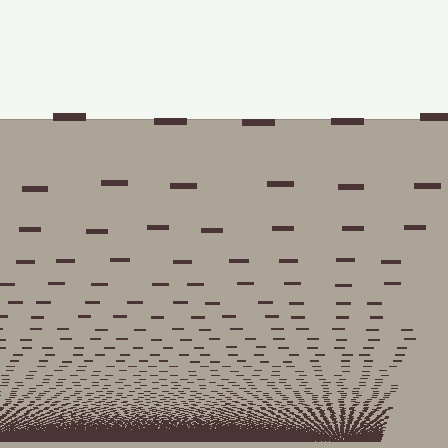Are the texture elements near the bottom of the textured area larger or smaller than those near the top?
Smaller. The gradient is inverted — elements near the bottom are smaller and denser.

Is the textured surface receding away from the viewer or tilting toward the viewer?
The surface appears to tilt toward the viewer. Texture elements get larger and sparser toward the top.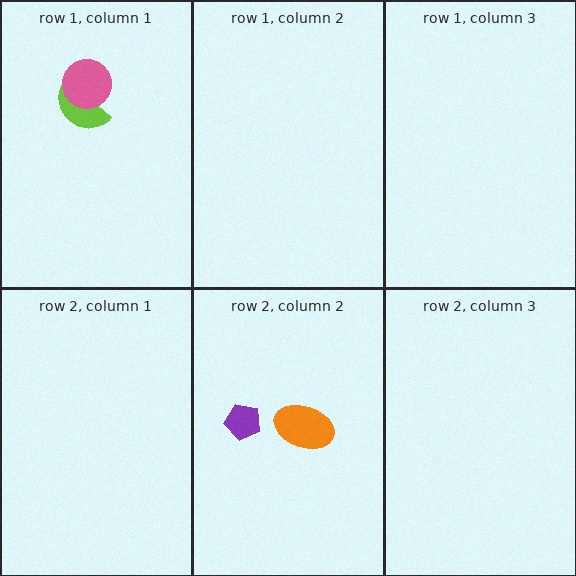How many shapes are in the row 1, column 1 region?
2.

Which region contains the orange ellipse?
The row 2, column 2 region.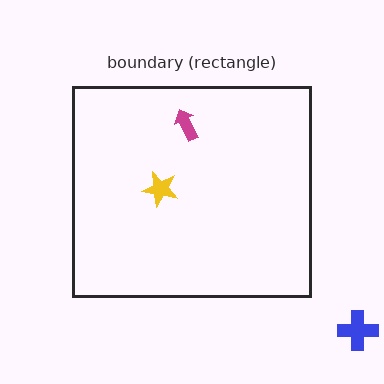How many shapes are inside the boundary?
2 inside, 1 outside.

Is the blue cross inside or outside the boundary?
Outside.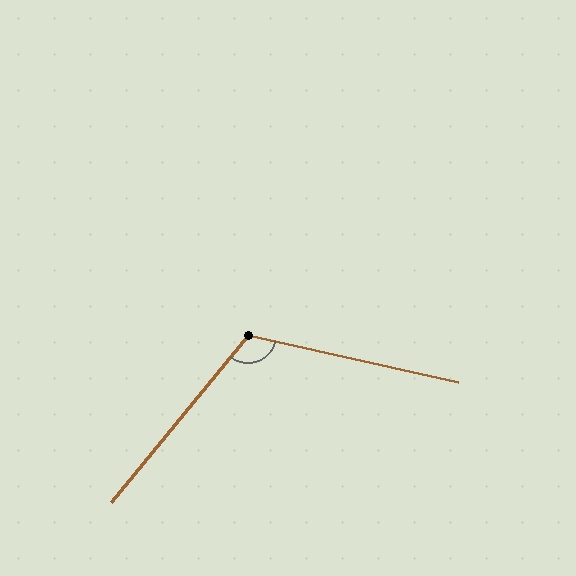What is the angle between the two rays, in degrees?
Approximately 117 degrees.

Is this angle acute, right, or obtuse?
It is obtuse.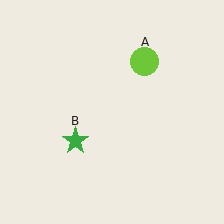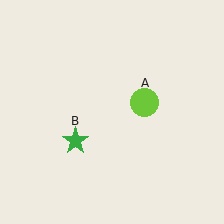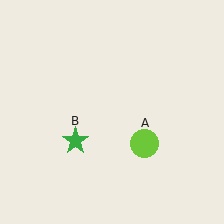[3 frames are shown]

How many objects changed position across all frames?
1 object changed position: lime circle (object A).